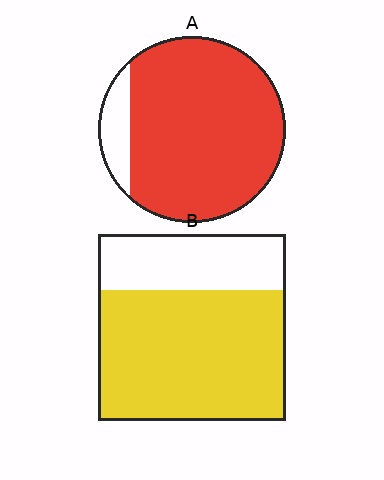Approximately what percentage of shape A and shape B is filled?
A is approximately 90% and B is approximately 70%.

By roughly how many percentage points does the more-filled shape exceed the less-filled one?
By roughly 20 percentage points (A over B).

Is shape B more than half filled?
Yes.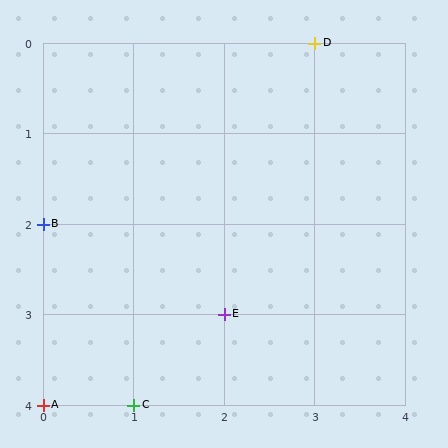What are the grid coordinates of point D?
Point D is at grid coordinates (3, 0).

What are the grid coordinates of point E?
Point E is at grid coordinates (2, 3).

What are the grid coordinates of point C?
Point C is at grid coordinates (1, 4).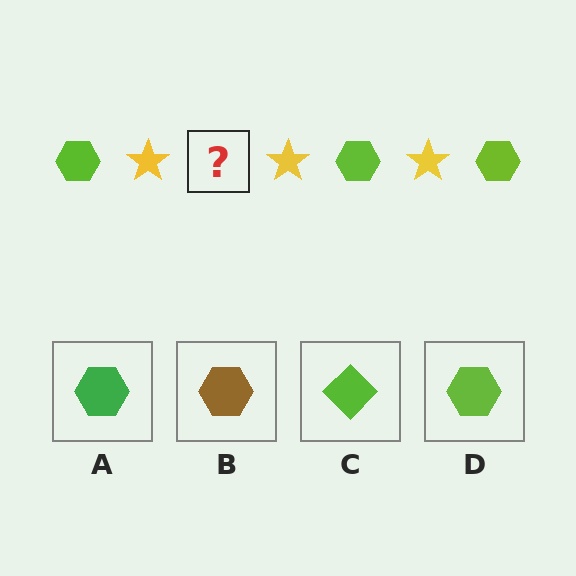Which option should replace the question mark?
Option D.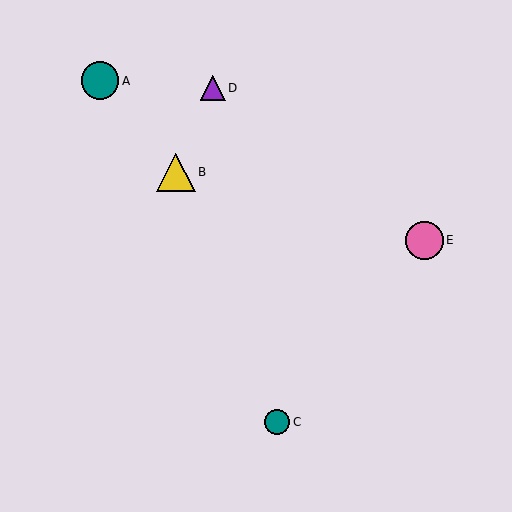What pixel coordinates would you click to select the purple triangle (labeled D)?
Click at (213, 88) to select the purple triangle D.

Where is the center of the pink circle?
The center of the pink circle is at (425, 241).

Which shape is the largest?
The yellow triangle (labeled B) is the largest.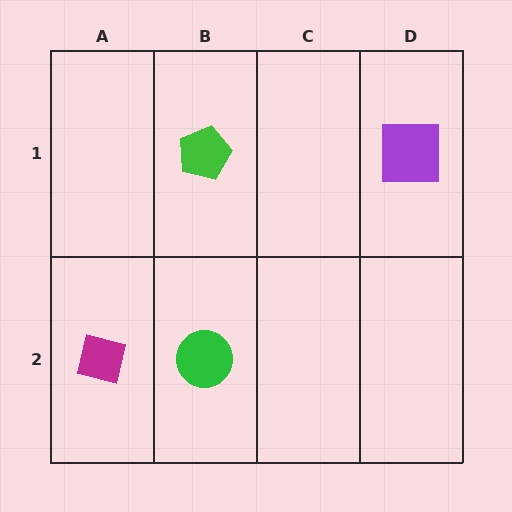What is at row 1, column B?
A green pentagon.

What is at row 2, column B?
A green circle.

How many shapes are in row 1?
2 shapes.